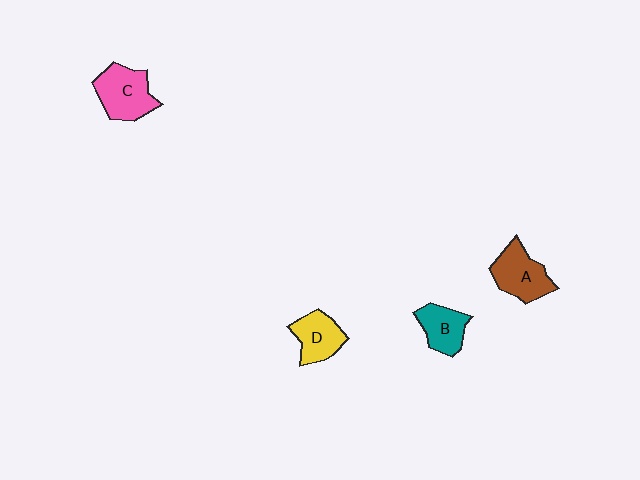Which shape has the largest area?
Shape C (pink).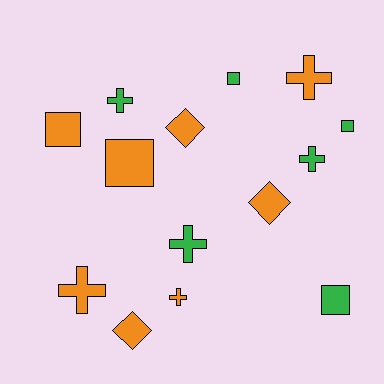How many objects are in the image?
There are 14 objects.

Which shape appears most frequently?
Cross, with 6 objects.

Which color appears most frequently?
Orange, with 8 objects.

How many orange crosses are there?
There are 3 orange crosses.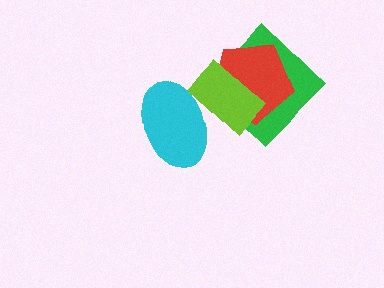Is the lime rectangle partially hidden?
No, no other shape covers it.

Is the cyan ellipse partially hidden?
Yes, it is partially covered by another shape.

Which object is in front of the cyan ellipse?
The lime rectangle is in front of the cyan ellipse.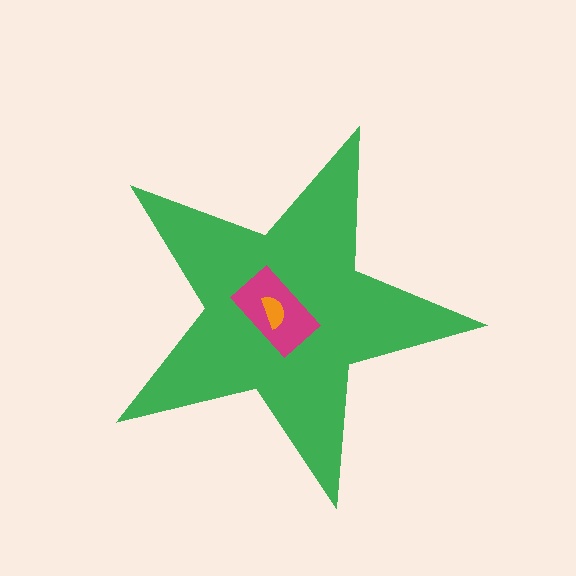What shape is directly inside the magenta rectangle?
The orange semicircle.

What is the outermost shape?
The green star.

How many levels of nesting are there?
3.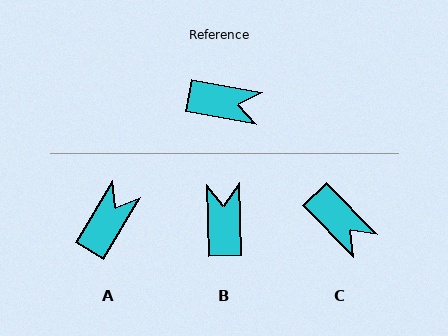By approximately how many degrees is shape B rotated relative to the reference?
Approximately 103 degrees counter-clockwise.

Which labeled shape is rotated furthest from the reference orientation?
B, about 103 degrees away.